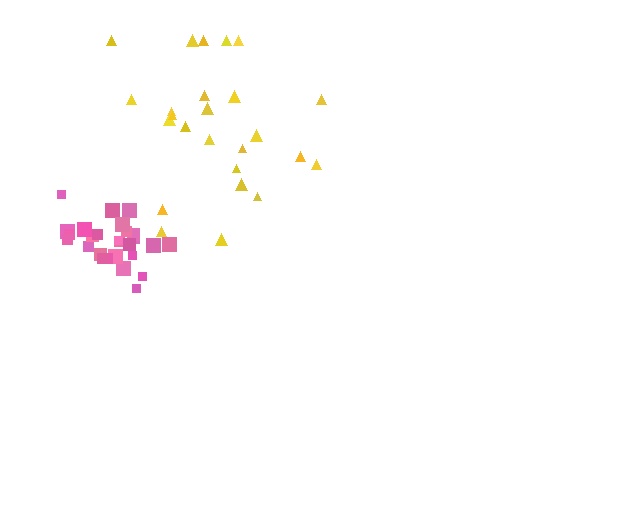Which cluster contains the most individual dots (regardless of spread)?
Pink (28).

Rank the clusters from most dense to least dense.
pink, yellow.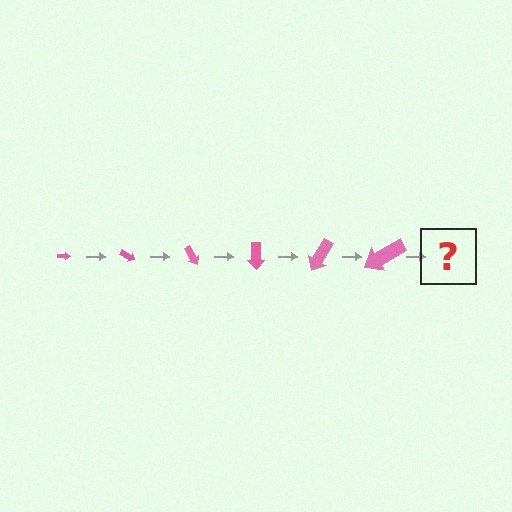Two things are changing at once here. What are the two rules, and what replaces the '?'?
The two rules are that the arrow grows larger each step and it rotates 30 degrees each step. The '?' should be an arrow, larger than the previous one and rotated 180 degrees from the start.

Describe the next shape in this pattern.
It should be an arrow, larger than the previous one and rotated 180 degrees from the start.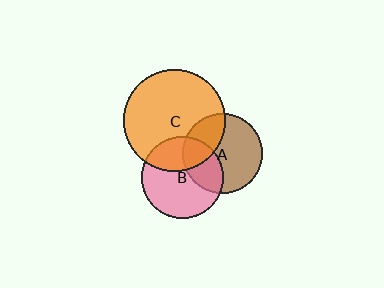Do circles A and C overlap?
Yes.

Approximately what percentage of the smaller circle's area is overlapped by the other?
Approximately 30%.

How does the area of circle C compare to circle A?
Approximately 1.6 times.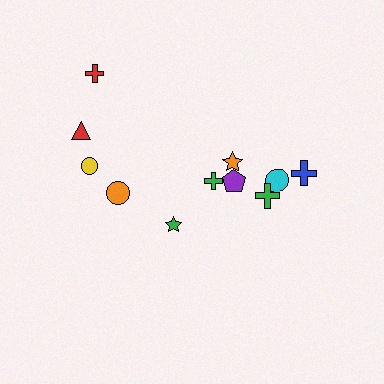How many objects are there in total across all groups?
There are 11 objects.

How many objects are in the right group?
There are 7 objects.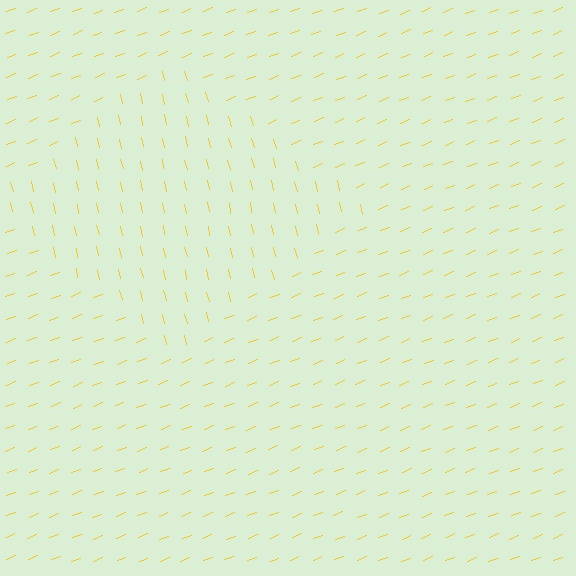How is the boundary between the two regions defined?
The boundary is defined purely by a change in line orientation (approximately 81 degrees difference). All lines are the same color and thickness.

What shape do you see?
I see a diamond.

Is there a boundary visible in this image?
Yes, there is a texture boundary formed by a change in line orientation.